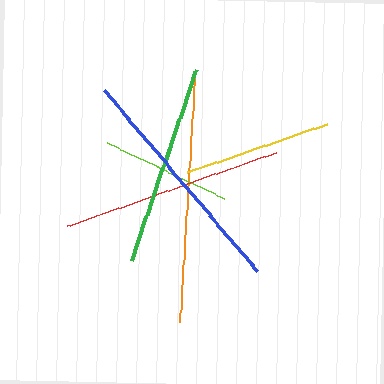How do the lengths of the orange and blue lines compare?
The orange and blue lines are approximately the same length.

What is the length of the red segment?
The red segment is approximately 221 pixels long.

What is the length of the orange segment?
The orange segment is approximately 249 pixels long.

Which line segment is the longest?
The orange line is the longest at approximately 249 pixels.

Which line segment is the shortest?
The lime line is the shortest at approximately 129 pixels.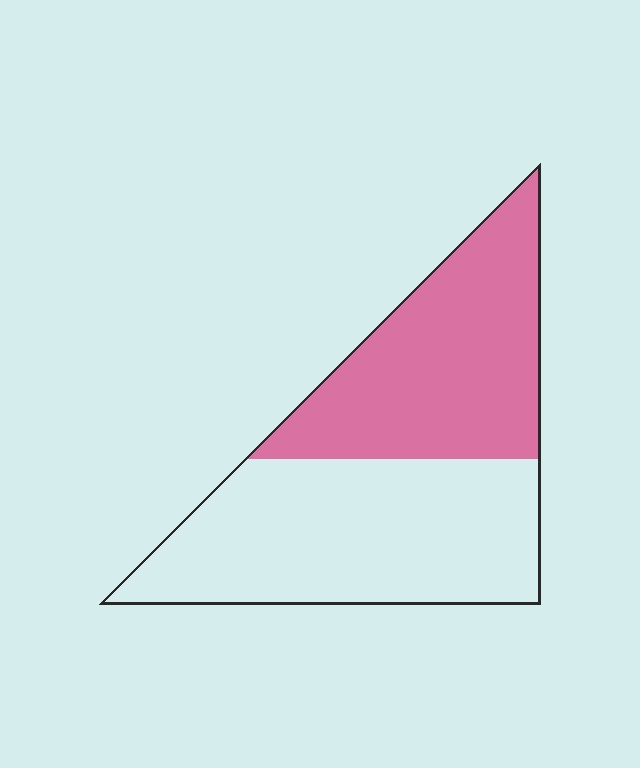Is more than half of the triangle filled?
No.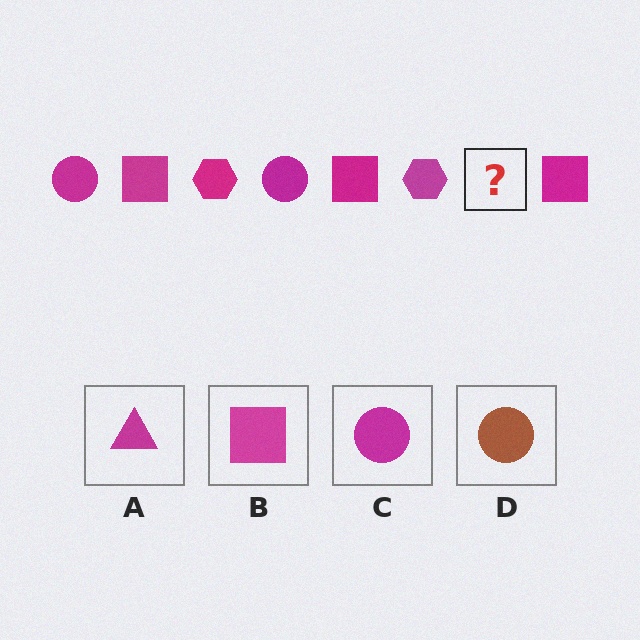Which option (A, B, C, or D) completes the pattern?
C.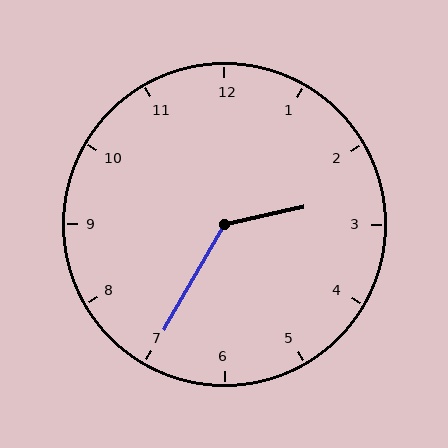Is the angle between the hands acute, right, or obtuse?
It is obtuse.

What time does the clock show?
2:35.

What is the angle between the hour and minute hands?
Approximately 132 degrees.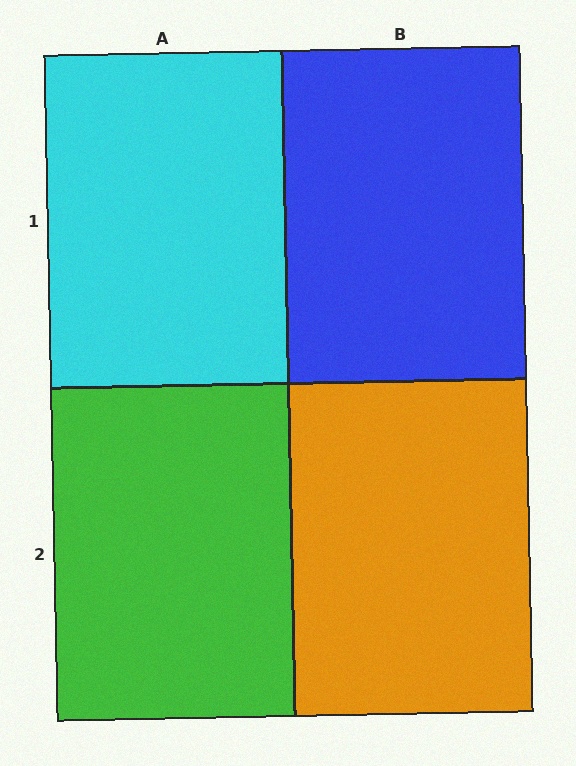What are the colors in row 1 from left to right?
Cyan, blue.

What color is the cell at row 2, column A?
Green.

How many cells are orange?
1 cell is orange.